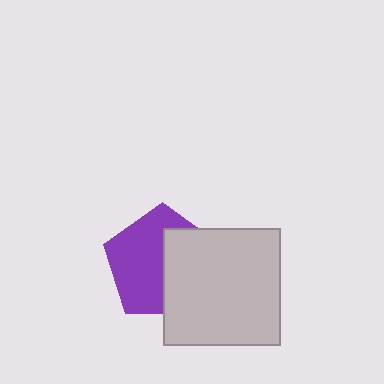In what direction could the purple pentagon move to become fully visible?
The purple pentagon could move left. That would shift it out from behind the light gray square entirely.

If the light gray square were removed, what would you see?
You would see the complete purple pentagon.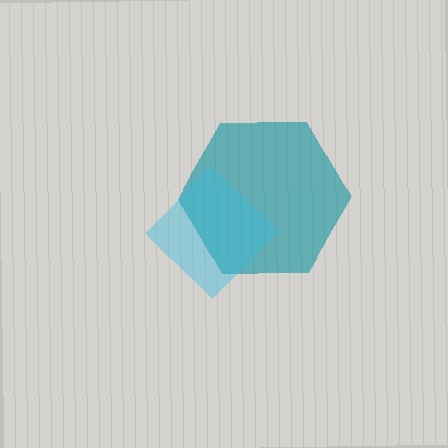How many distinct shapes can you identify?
There are 2 distinct shapes: a teal hexagon, a cyan diamond.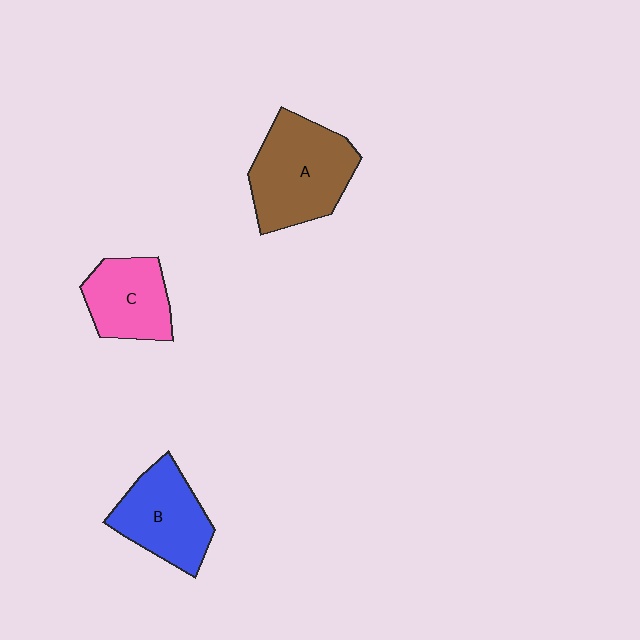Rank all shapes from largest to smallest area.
From largest to smallest: A (brown), B (blue), C (pink).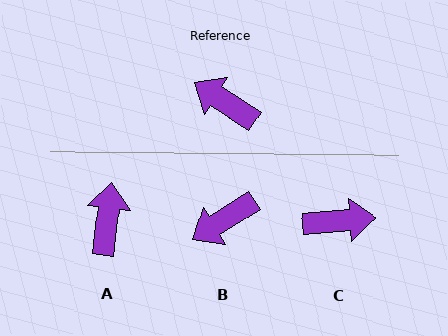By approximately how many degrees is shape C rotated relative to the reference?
Approximately 143 degrees clockwise.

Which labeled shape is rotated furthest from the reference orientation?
C, about 143 degrees away.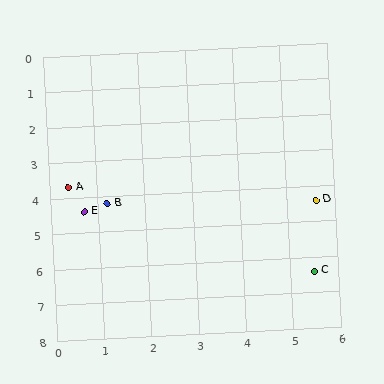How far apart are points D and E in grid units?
Points D and E are about 4.9 grid units apart.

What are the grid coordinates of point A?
Point A is at approximately (0.4, 3.7).